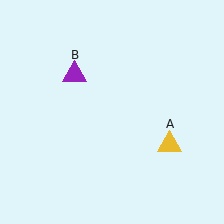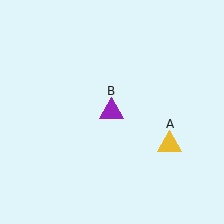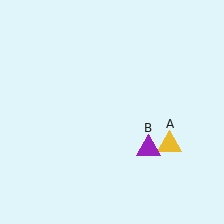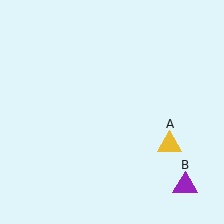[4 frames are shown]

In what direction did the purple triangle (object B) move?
The purple triangle (object B) moved down and to the right.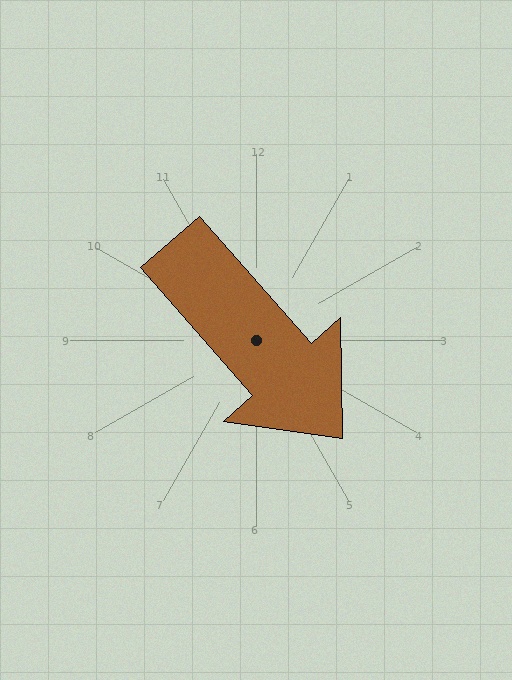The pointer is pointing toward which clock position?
Roughly 5 o'clock.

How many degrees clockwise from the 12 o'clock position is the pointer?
Approximately 139 degrees.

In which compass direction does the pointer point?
Southeast.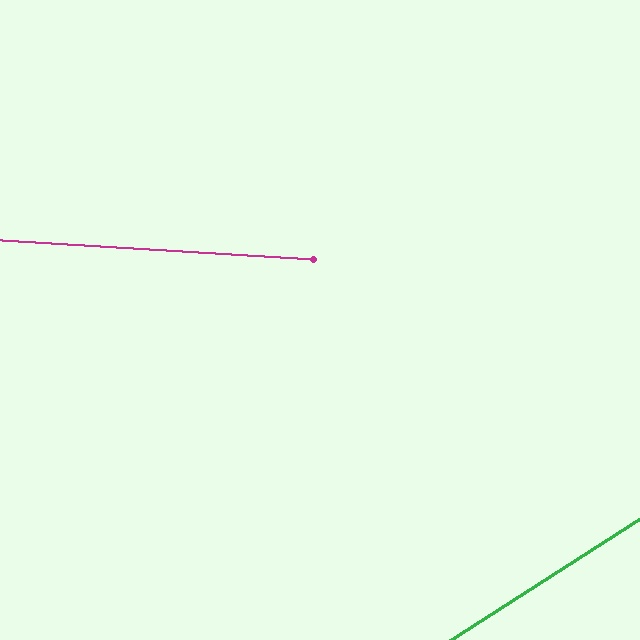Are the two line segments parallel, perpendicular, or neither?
Neither parallel nor perpendicular — they differ by about 36°.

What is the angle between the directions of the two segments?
Approximately 36 degrees.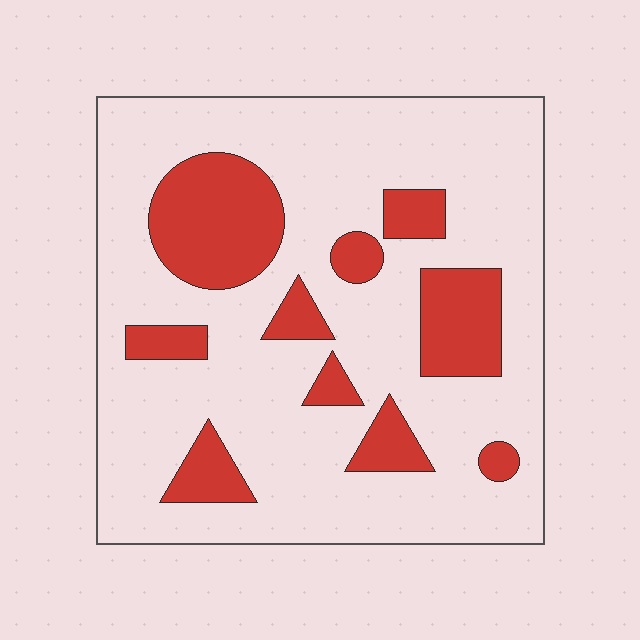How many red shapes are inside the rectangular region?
10.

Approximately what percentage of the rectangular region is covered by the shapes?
Approximately 25%.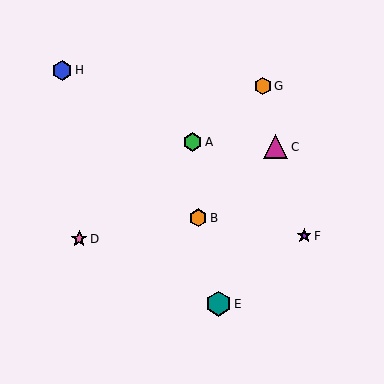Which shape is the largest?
The teal hexagon (labeled E) is the largest.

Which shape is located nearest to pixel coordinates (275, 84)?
The orange hexagon (labeled G) at (263, 86) is nearest to that location.